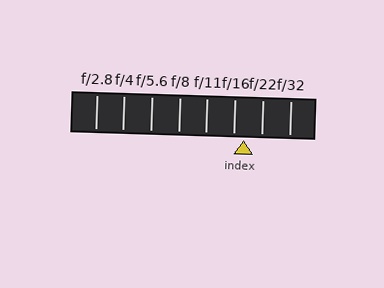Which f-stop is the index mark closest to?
The index mark is closest to f/16.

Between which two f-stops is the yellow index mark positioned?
The index mark is between f/16 and f/22.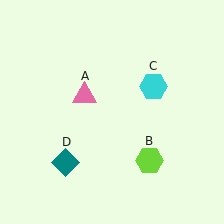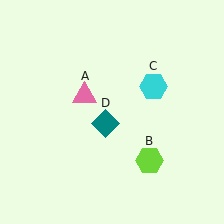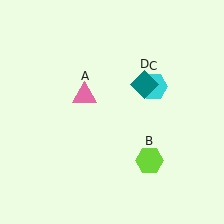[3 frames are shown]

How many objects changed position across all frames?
1 object changed position: teal diamond (object D).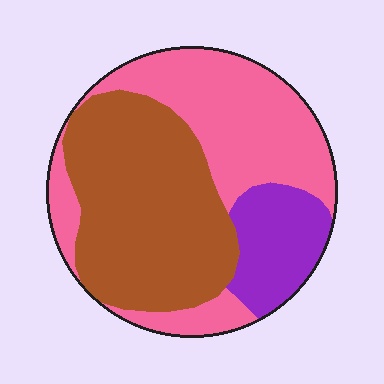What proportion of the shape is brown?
Brown covers 44% of the shape.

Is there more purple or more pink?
Pink.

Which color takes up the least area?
Purple, at roughly 15%.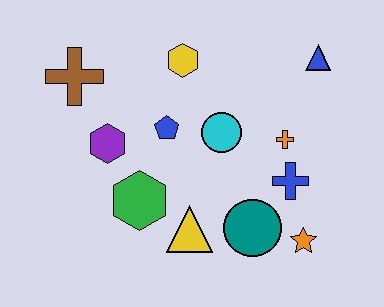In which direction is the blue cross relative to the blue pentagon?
The blue cross is to the right of the blue pentagon.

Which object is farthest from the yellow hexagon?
The orange star is farthest from the yellow hexagon.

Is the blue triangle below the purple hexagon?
No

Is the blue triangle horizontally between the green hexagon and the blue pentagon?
No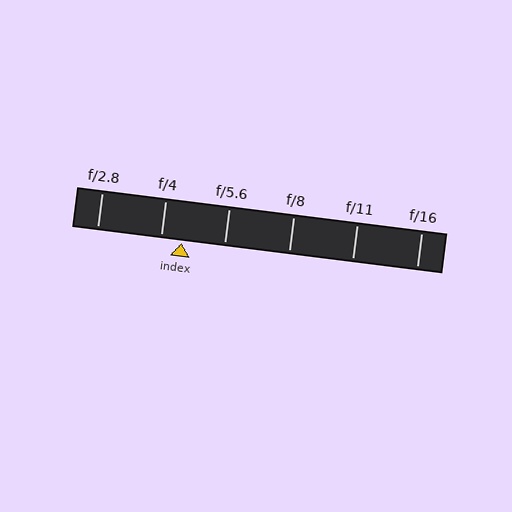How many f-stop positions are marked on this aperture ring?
There are 6 f-stop positions marked.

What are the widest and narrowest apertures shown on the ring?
The widest aperture shown is f/2.8 and the narrowest is f/16.